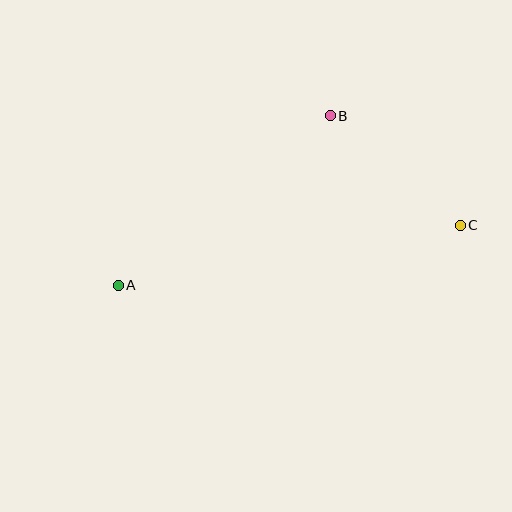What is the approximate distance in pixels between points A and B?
The distance between A and B is approximately 272 pixels.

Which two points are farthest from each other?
Points A and C are farthest from each other.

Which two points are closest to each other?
Points B and C are closest to each other.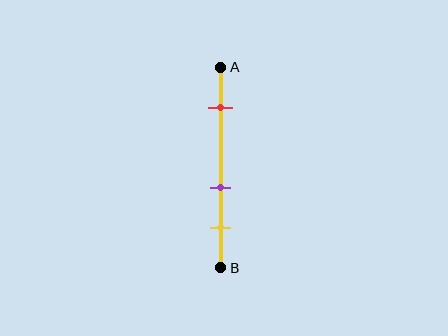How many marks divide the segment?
There are 3 marks dividing the segment.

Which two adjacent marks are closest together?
The purple and yellow marks are the closest adjacent pair.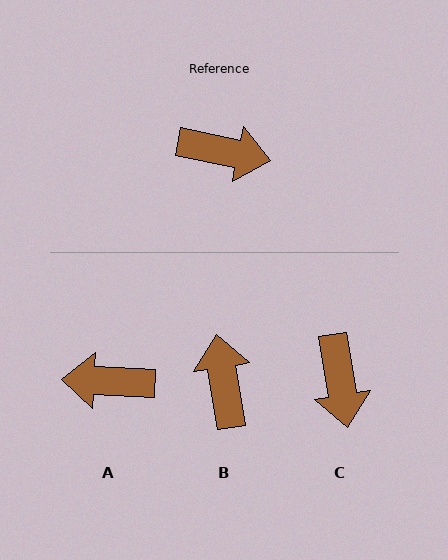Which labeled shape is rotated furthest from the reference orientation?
A, about 171 degrees away.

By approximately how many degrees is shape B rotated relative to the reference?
Approximately 111 degrees counter-clockwise.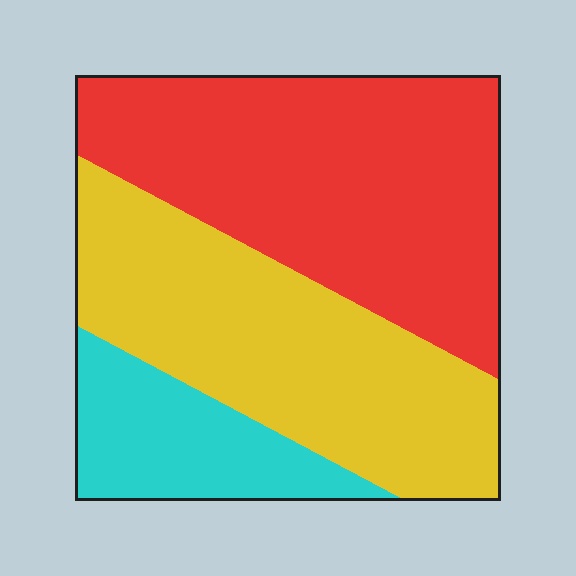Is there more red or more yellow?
Red.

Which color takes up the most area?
Red, at roughly 45%.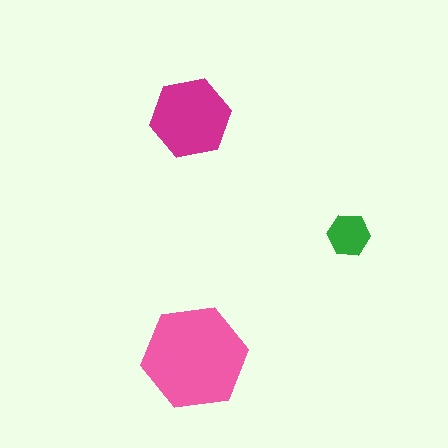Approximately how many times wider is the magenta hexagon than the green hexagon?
About 2 times wider.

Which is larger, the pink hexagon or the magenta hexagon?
The pink one.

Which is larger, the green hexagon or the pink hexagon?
The pink one.